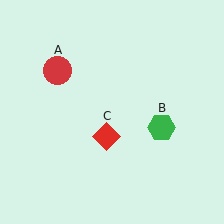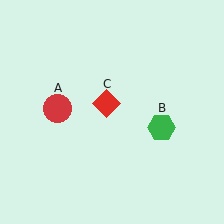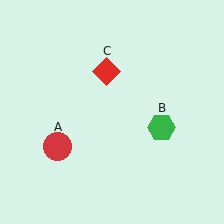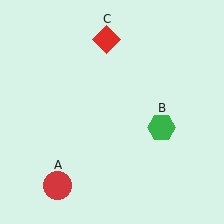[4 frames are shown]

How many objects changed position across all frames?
2 objects changed position: red circle (object A), red diamond (object C).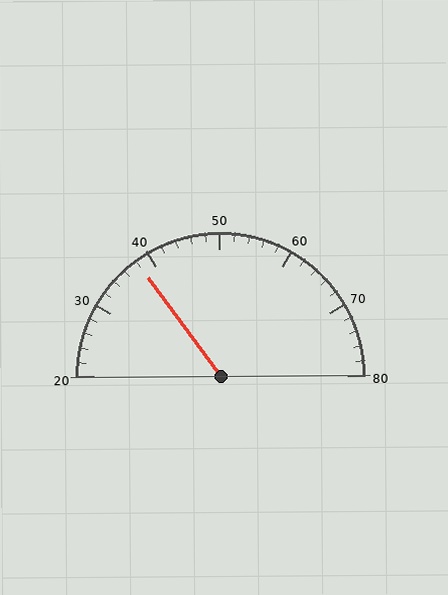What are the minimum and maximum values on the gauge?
The gauge ranges from 20 to 80.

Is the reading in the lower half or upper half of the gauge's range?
The reading is in the lower half of the range (20 to 80).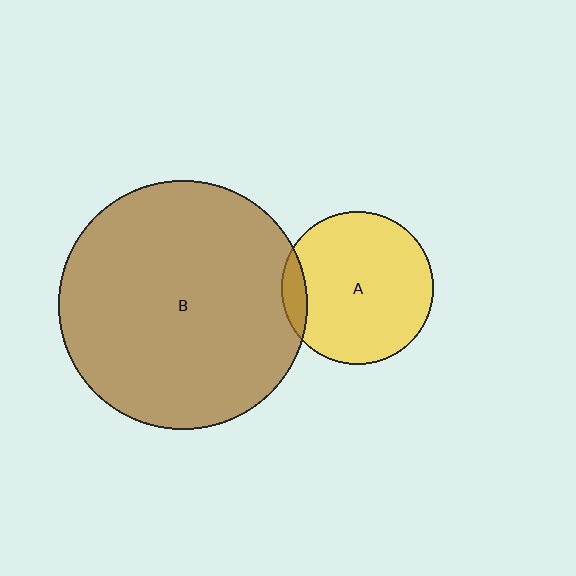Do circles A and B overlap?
Yes.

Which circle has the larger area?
Circle B (brown).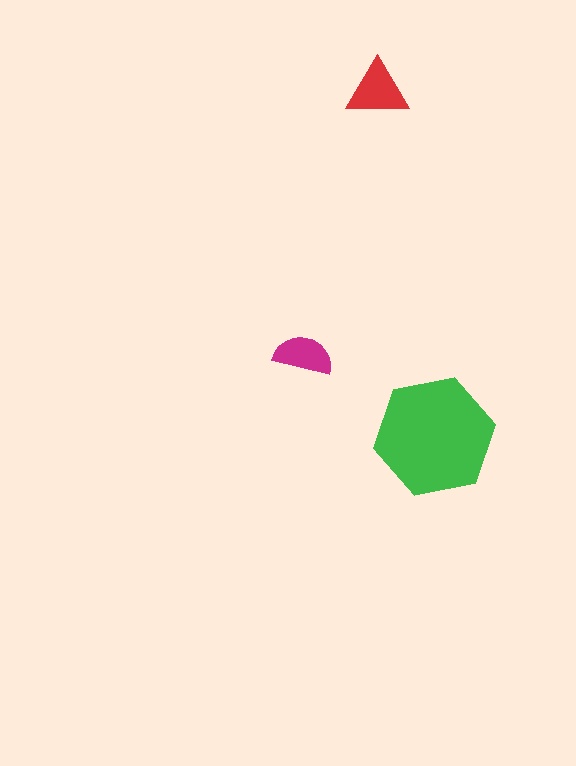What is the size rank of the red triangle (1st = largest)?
2nd.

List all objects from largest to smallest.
The green hexagon, the red triangle, the magenta semicircle.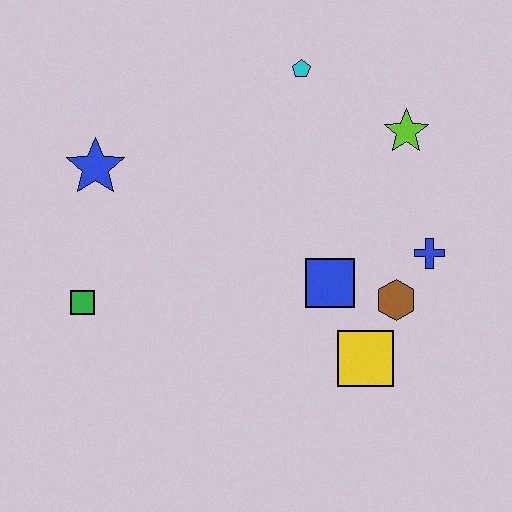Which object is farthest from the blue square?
The blue star is farthest from the blue square.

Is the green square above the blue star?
No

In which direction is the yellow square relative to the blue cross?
The yellow square is below the blue cross.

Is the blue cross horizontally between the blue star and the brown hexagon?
No